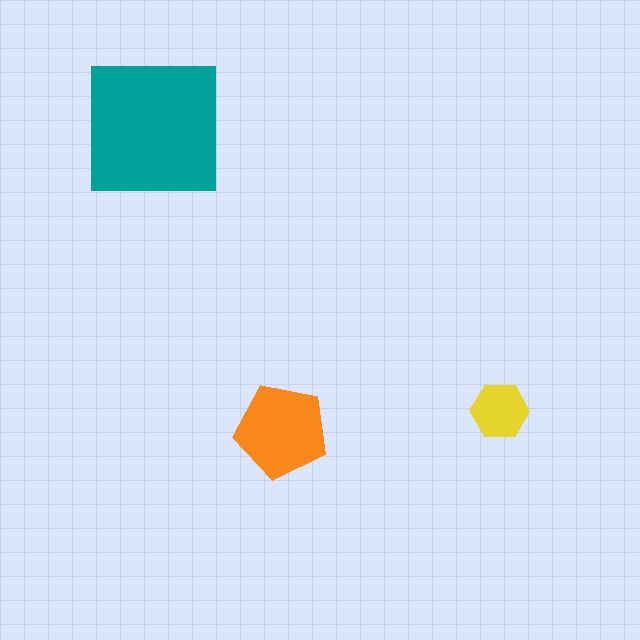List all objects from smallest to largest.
The yellow hexagon, the orange pentagon, the teal square.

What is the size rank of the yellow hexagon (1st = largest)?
3rd.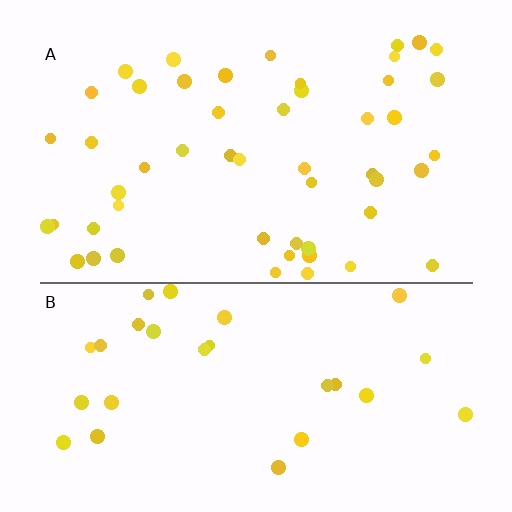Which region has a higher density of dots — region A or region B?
A (the top).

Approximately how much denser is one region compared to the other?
Approximately 1.8× — region A over region B.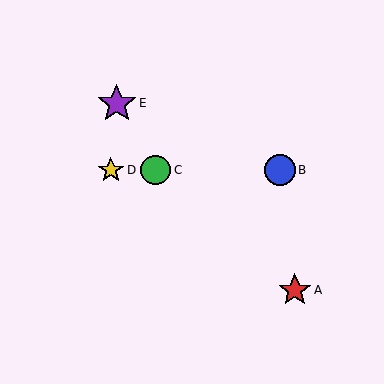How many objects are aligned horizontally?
3 objects (B, C, D) are aligned horizontally.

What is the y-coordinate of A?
Object A is at y≈290.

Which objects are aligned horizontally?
Objects B, C, D are aligned horizontally.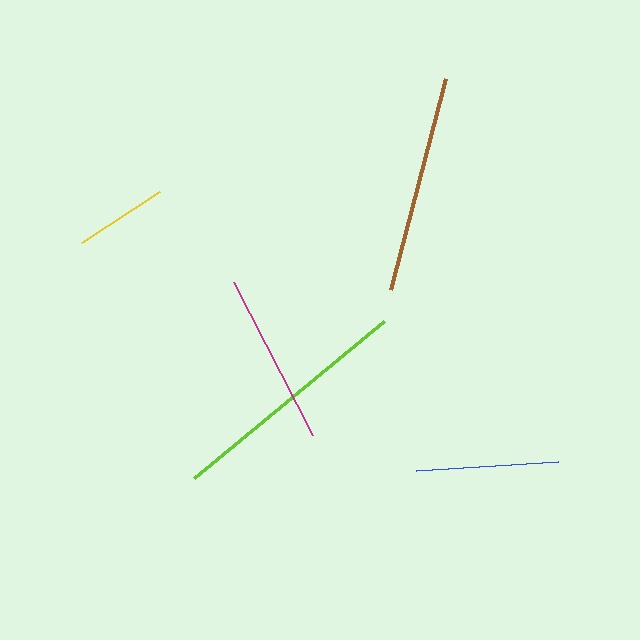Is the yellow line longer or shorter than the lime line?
The lime line is longer than the yellow line.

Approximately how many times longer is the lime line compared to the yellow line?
The lime line is approximately 2.7 times the length of the yellow line.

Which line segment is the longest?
The lime line is the longest at approximately 247 pixels.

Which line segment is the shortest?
The yellow line is the shortest at approximately 93 pixels.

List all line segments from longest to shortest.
From longest to shortest: lime, brown, magenta, blue, yellow.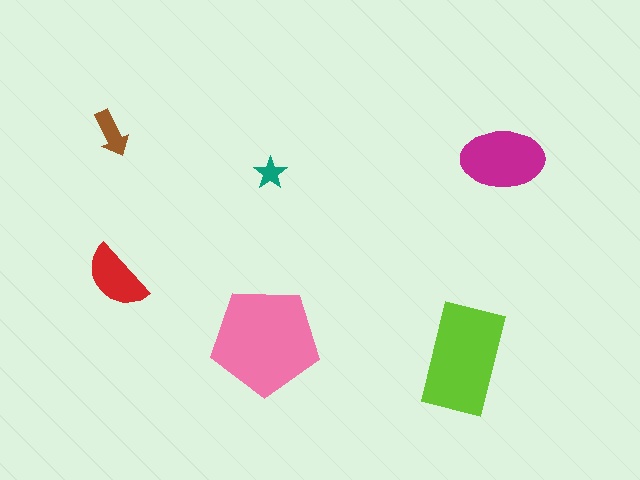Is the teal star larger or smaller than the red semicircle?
Smaller.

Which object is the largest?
The pink pentagon.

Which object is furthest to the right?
The magenta ellipse is rightmost.